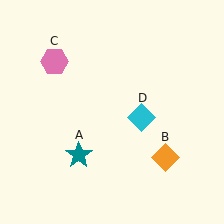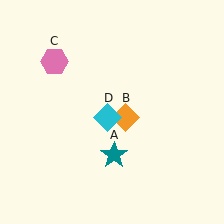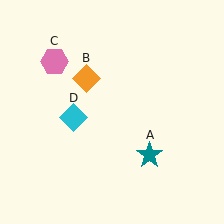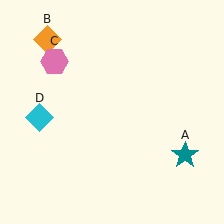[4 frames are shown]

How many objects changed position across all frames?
3 objects changed position: teal star (object A), orange diamond (object B), cyan diamond (object D).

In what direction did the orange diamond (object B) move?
The orange diamond (object B) moved up and to the left.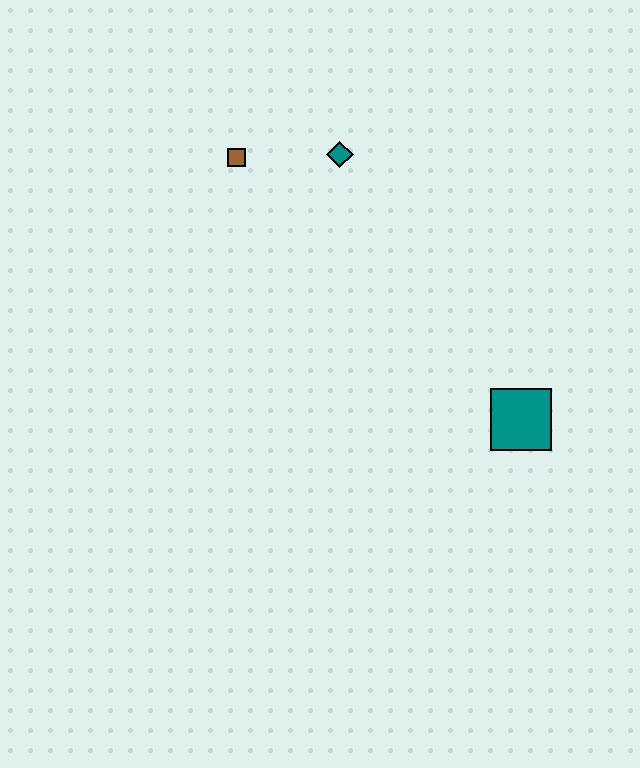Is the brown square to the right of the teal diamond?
No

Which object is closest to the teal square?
The teal diamond is closest to the teal square.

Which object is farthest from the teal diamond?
The teal square is farthest from the teal diamond.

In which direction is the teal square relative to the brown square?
The teal square is to the right of the brown square.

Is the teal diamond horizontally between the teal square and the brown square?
Yes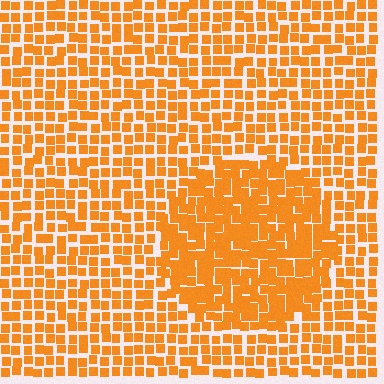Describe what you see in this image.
The image contains small orange elements arranged at two different densities. A circle-shaped region is visible where the elements are more densely packed than the surrounding area.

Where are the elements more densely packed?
The elements are more densely packed inside the circle boundary.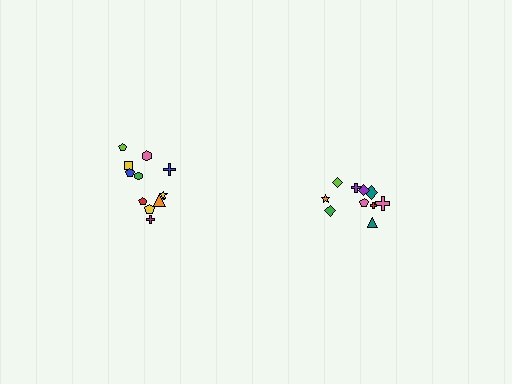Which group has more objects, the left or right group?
The left group.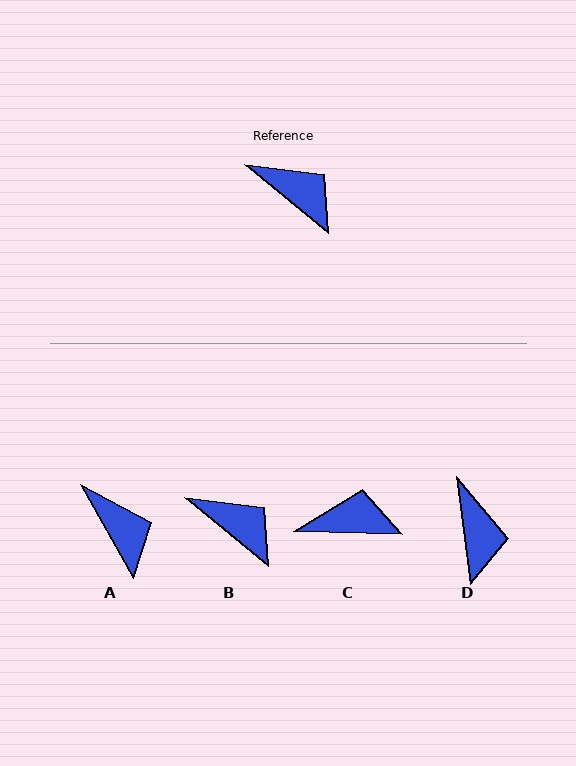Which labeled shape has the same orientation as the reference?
B.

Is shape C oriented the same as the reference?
No, it is off by about 38 degrees.